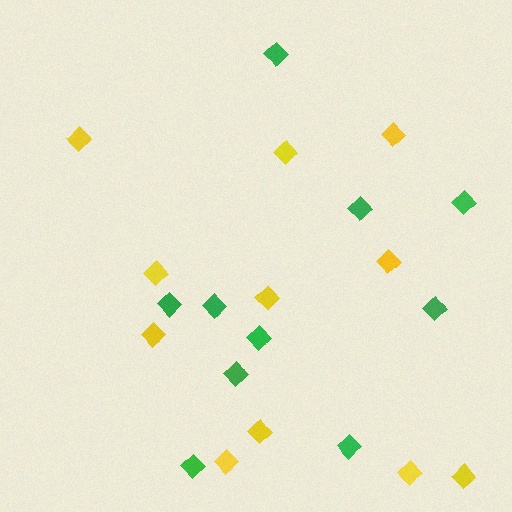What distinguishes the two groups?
There are 2 groups: one group of green diamonds (10) and one group of yellow diamonds (11).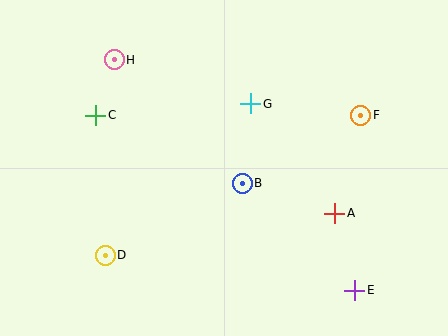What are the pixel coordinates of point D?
Point D is at (105, 255).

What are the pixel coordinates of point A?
Point A is at (335, 213).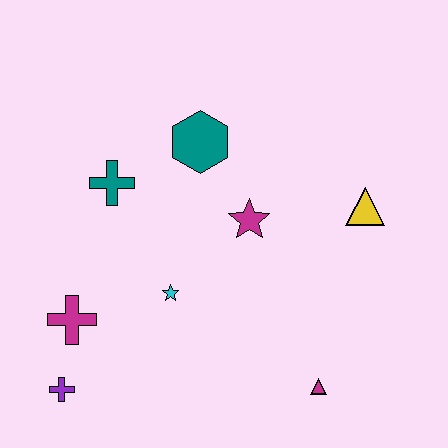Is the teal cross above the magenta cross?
Yes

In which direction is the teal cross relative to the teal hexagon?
The teal cross is to the left of the teal hexagon.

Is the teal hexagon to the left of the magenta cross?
No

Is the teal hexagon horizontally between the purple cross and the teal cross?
No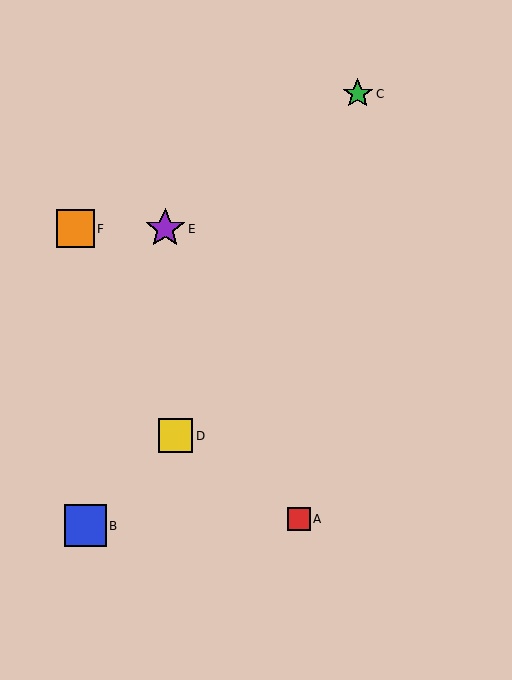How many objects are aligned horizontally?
2 objects (E, F) are aligned horizontally.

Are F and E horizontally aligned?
Yes, both are at y≈229.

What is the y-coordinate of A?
Object A is at y≈519.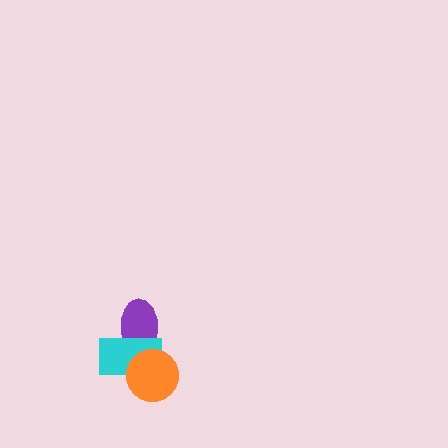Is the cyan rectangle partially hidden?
Yes, it is partially covered by another shape.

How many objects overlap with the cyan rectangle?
2 objects overlap with the cyan rectangle.